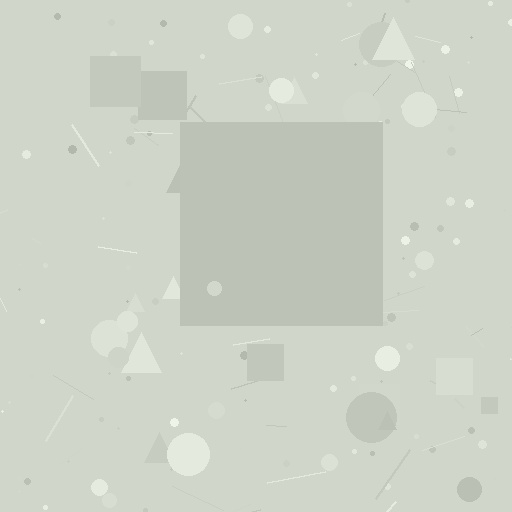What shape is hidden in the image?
A square is hidden in the image.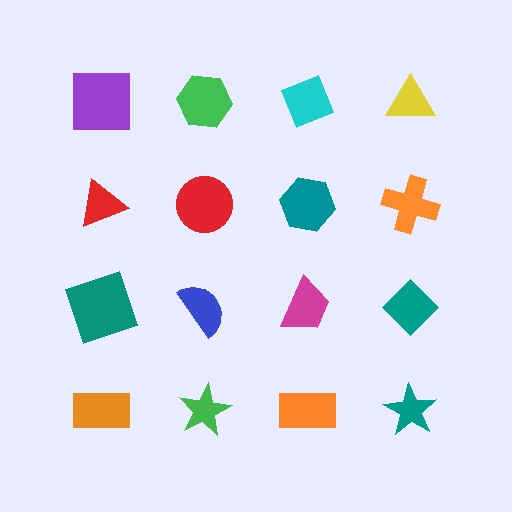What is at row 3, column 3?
A magenta trapezoid.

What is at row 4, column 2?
A green star.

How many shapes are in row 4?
4 shapes.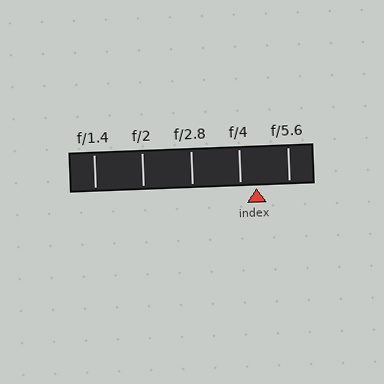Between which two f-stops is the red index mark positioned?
The index mark is between f/4 and f/5.6.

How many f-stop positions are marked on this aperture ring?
There are 5 f-stop positions marked.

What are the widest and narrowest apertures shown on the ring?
The widest aperture shown is f/1.4 and the narrowest is f/5.6.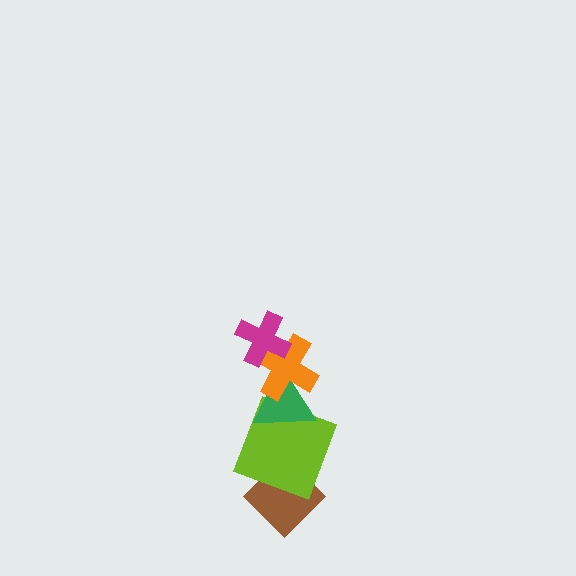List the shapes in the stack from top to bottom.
From top to bottom: the magenta cross, the orange cross, the green triangle, the lime square, the brown diamond.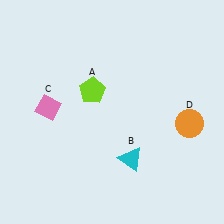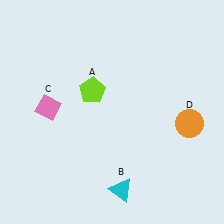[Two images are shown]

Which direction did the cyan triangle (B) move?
The cyan triangle (B) moved down.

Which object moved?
The cyan triangle (B) moved down.